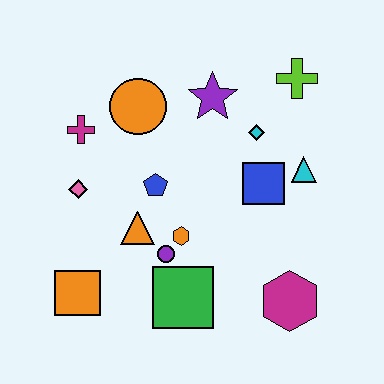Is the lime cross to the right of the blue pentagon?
Yes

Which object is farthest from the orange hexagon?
The lime cross is farthest from the orange hexagon.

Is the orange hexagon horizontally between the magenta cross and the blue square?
Yes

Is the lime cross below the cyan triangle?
No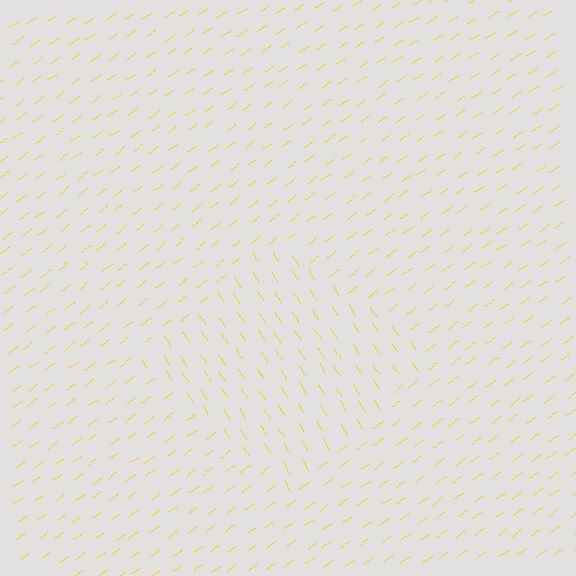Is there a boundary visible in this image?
Yes, there is a texture boundary formed by a change in line orientation.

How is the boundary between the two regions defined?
The boundary is defined purely by a change in line orientation (approximately 82 degrees difference). All lines are the same color and thickness.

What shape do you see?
I see a diamond.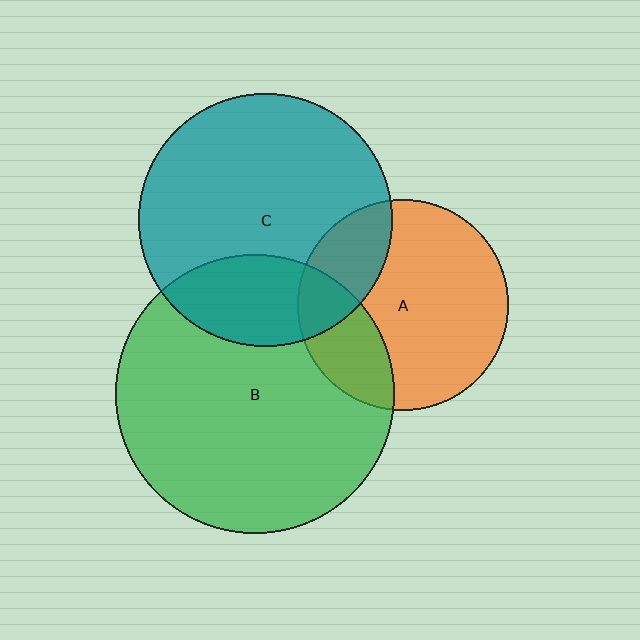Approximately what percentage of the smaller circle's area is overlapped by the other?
Approximately 25%.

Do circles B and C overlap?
Yes.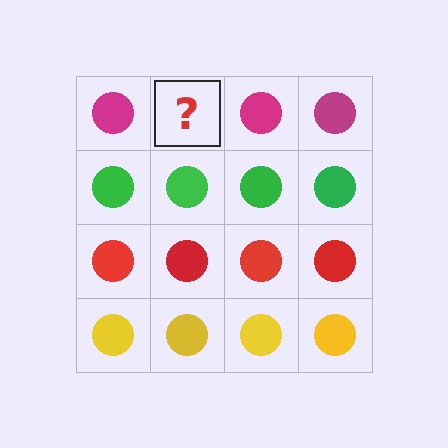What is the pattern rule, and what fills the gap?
The rule is that each row has a consistent color. The gap should be filled with a magenta circle.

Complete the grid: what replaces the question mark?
The question mark should be replaced with a magenta circle.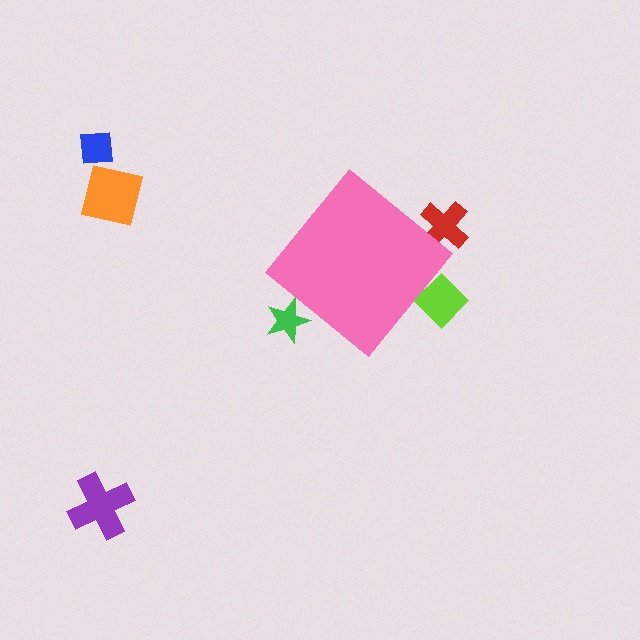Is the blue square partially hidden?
No, the blue square is fully visible.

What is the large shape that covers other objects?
A pink diamond.